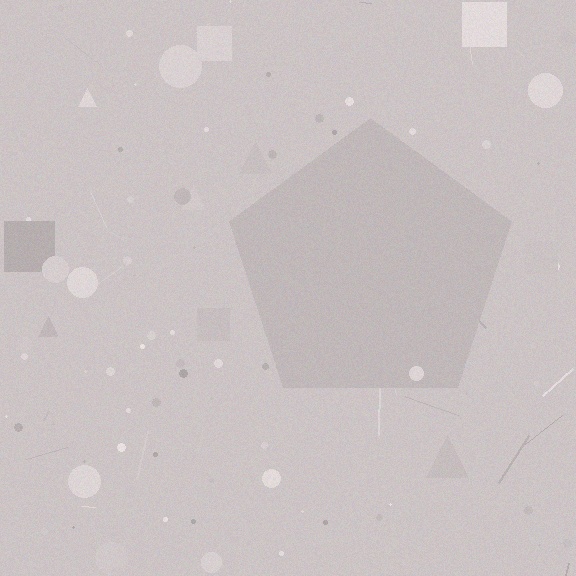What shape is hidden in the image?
A pentagon is hidden in the image.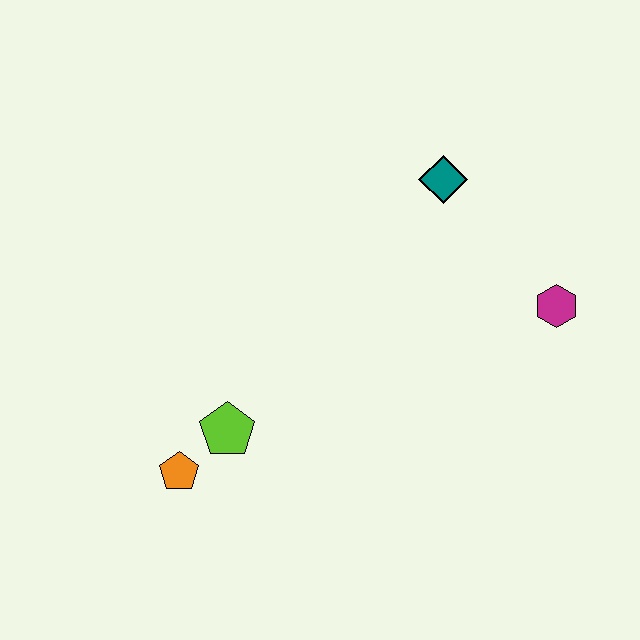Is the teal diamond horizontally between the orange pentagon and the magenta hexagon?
Yes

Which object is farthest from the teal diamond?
The orange pentagon is farthest from the teal diamond.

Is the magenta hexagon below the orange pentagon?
No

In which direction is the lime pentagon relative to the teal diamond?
The lime pentagon is below the teal diamond.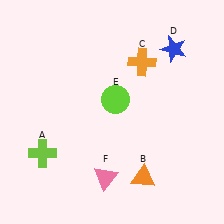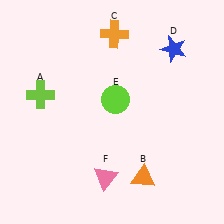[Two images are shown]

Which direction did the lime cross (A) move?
The lime cross (A) moved up.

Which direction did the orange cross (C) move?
The orange cross (C) moved up.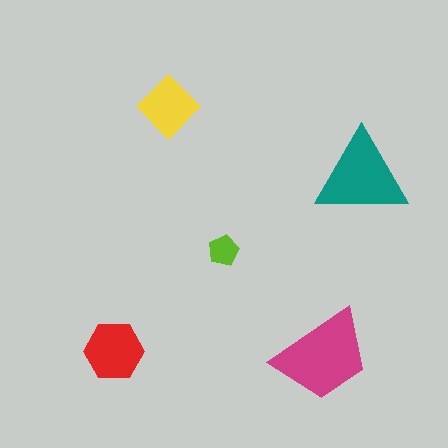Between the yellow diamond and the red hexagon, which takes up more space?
The red hexagon.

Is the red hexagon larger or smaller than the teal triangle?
Smaller.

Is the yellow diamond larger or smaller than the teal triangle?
Smaller.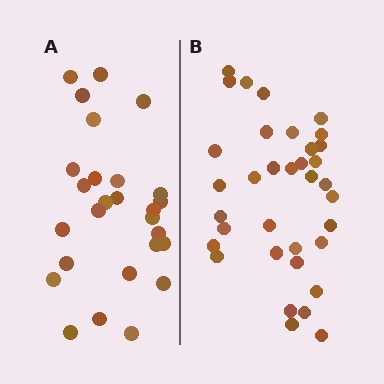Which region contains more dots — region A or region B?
Region B (the right region) has more dots.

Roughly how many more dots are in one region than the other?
Region B has roughly 8 or so more dots than region A.